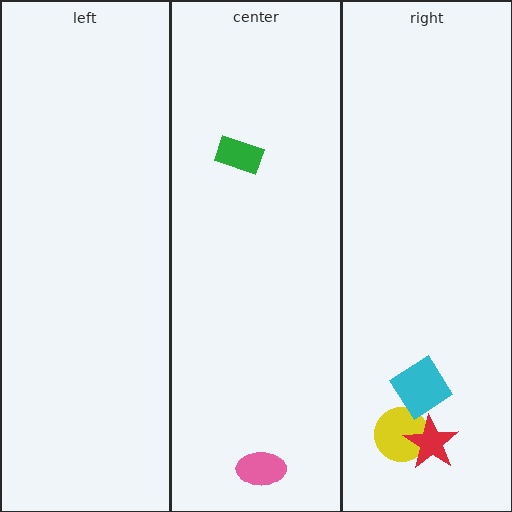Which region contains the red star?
The right region.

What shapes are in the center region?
The green rectangle, the pink ellipse.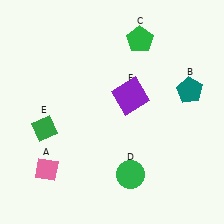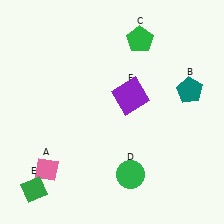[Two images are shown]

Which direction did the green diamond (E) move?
The green diamond (E) moved down.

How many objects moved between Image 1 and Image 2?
1 object moved between the two images.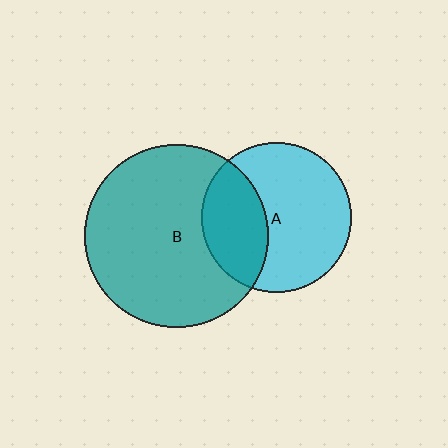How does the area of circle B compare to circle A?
Approximately 1.5 times.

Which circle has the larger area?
Circle B (teal).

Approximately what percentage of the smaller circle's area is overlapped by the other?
Approximately 35%.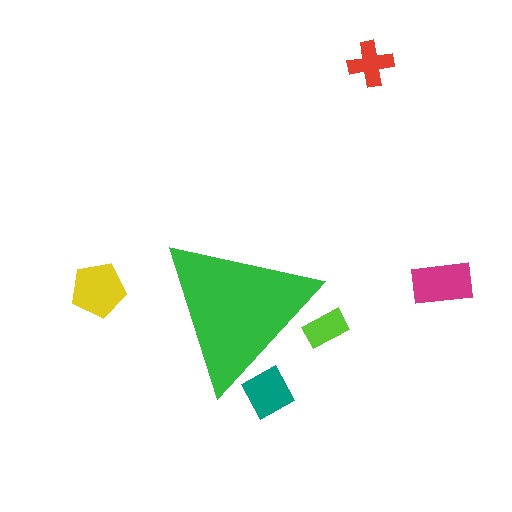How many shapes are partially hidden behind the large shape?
2 shapes are partially hidden.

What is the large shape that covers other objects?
A green triangle.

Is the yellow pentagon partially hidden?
No, the yellow pentagon is fully visible.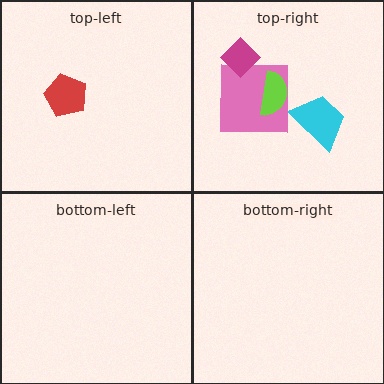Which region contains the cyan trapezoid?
The top-right region.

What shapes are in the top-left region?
The red pentagon.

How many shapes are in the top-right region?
4.